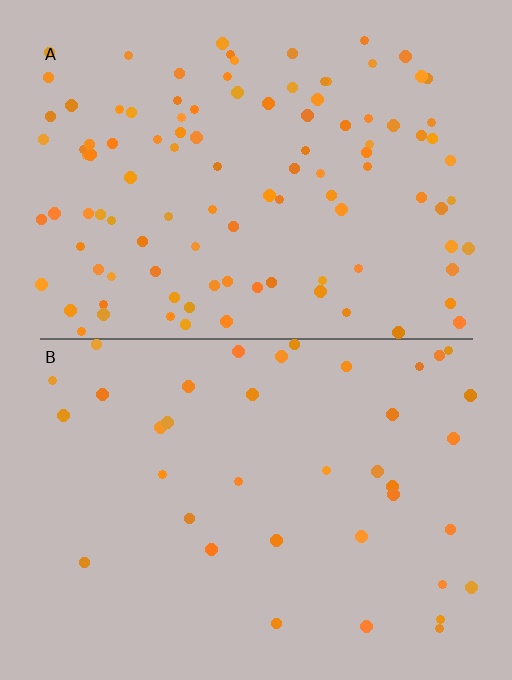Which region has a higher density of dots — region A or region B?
A (the top).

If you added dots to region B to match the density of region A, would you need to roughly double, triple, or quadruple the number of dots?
Approximately triple.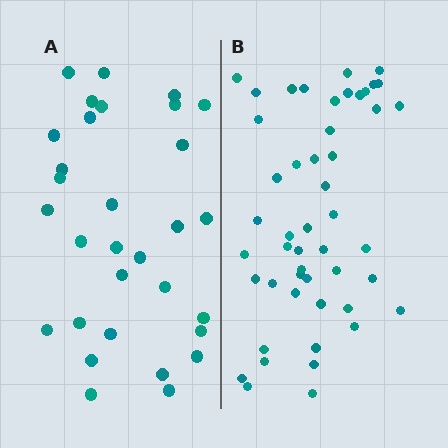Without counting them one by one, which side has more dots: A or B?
Region B (the right region) has more dots.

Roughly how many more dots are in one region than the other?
Region B has approximately 20 more dots than region A.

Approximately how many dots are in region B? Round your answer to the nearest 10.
About 50 dots. (The exact count is 49, which rounds to 50.)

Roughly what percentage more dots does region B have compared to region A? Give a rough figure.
About 60% more.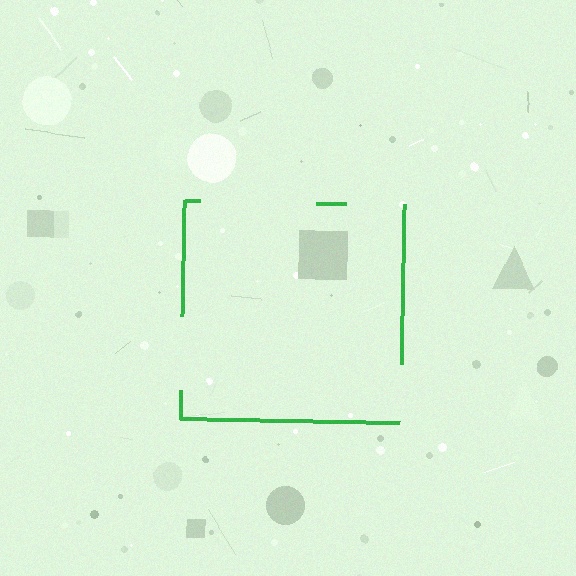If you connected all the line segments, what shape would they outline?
They would outline a square.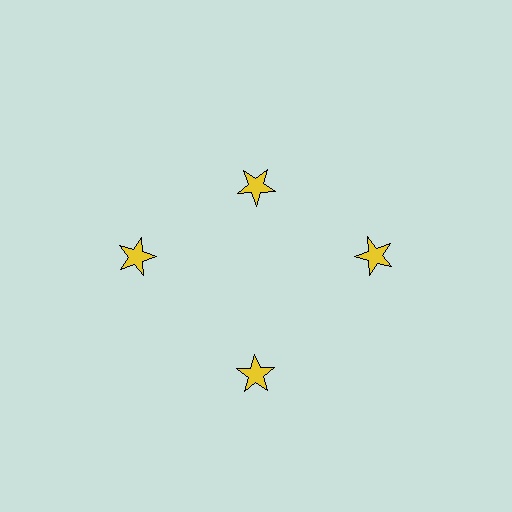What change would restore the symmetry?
The symmetry would be restored by moving it outward, back onto the ring so that all 4 stars sit at equal angles and equal distance from the center.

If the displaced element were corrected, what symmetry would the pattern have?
It would have 4-fold rotational symmetry — the pattern would map onto itself every 90 degrees.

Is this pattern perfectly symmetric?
No. The 4 yellow stars are arranged in a ring, but one element near the 12 o'clock position is pulled inward toward the center, breaking the 4-fold rotational symmetry.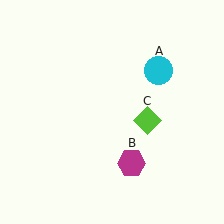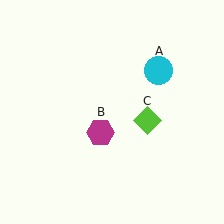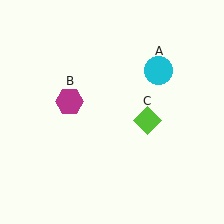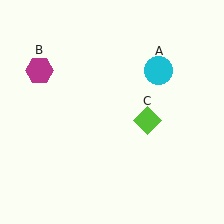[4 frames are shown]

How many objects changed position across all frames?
1 object changed position: magenta hexagon (object B).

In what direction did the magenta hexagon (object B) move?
The magenta hexagon (object B) moved up and to the left.